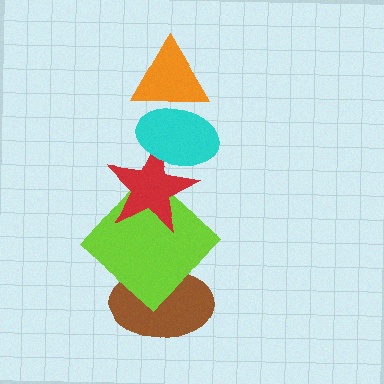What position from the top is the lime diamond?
The lime diamond is 4th from the top.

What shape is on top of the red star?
The cyan ellipse is on top of the red star.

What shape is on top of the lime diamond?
The red star is on top of the lime diamond.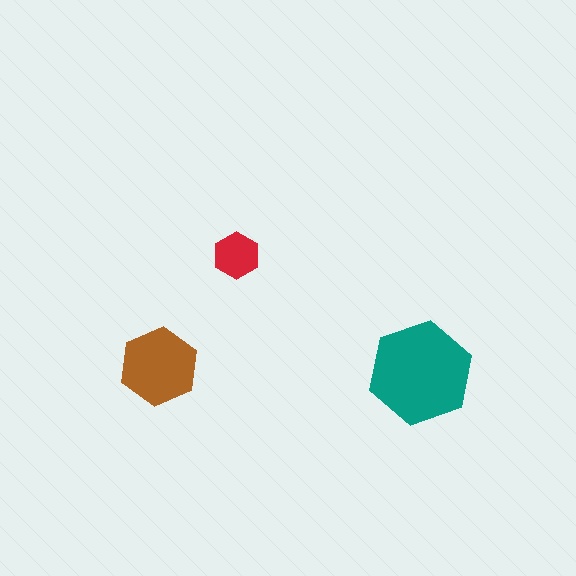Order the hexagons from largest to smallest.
the teal one, the brown one, the red one.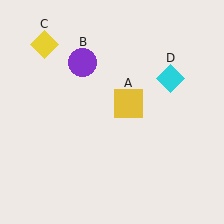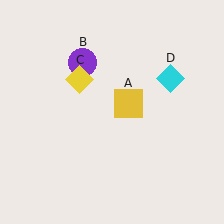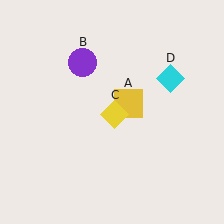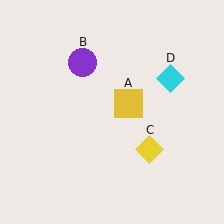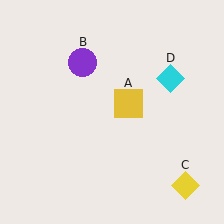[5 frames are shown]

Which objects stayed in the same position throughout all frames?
Yellow square (object A) and purple circle (object B) and cyan diamond (object D) remained stationary.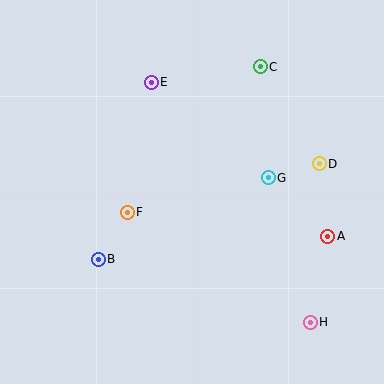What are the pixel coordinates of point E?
Point E is at (151, 82).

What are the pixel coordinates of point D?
Point D is at (319, 164).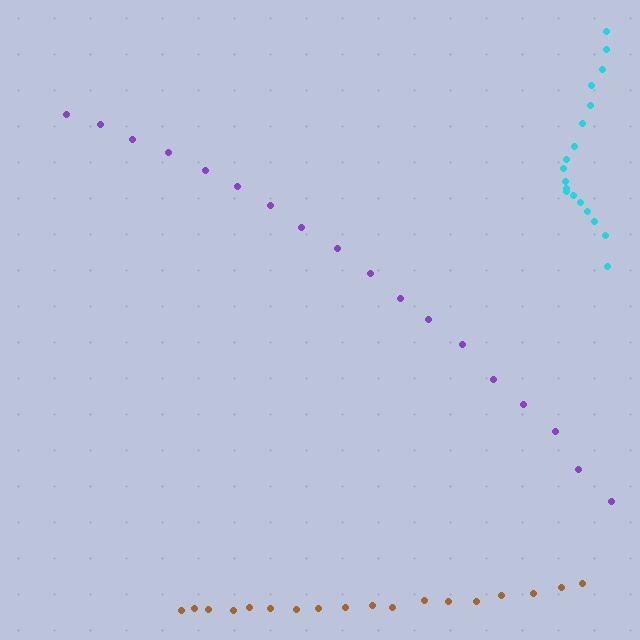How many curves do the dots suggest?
There are 3 distinct paths.